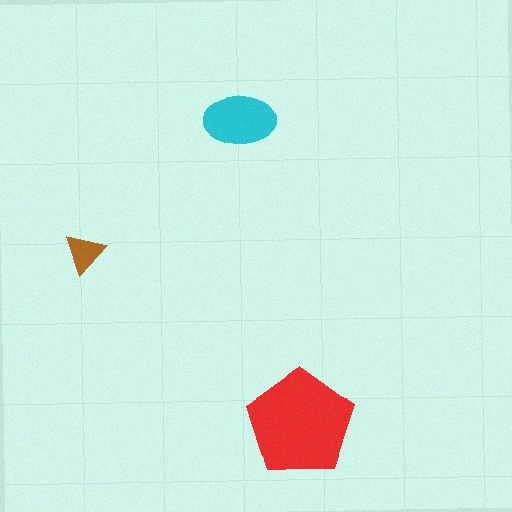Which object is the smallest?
The brown triangle.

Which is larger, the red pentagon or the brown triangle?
The red pentagon.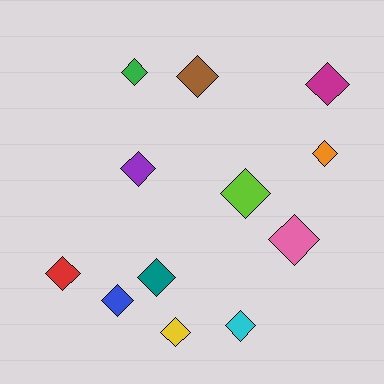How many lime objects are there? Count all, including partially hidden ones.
There is 1 lime object.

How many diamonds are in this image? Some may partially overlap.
There are 12 diamonds.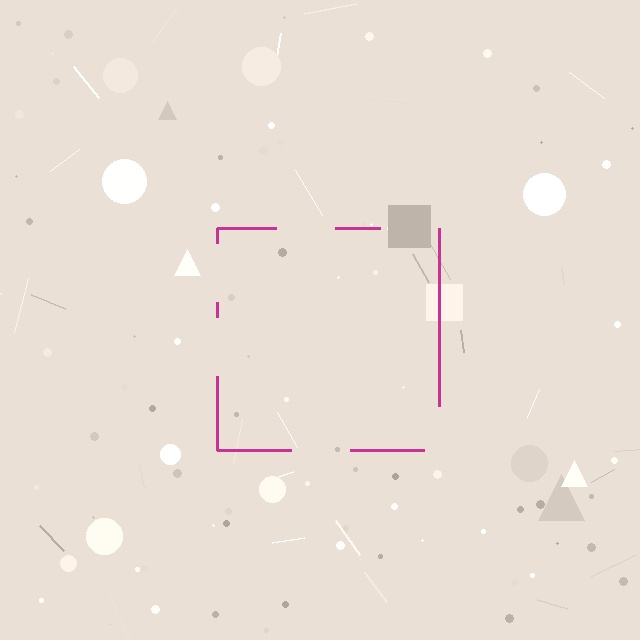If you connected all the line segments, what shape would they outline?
They would outline a square.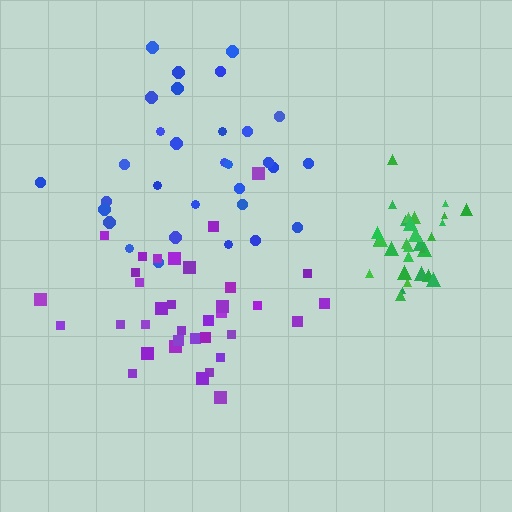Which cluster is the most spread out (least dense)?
Blue.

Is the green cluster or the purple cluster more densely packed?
Green.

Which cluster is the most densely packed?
Green.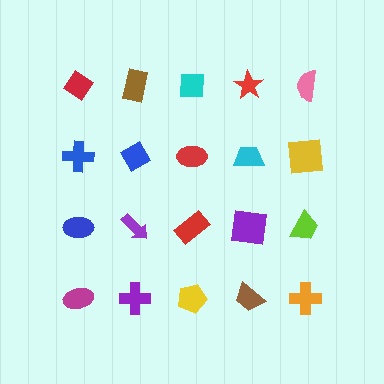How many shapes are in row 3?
5 shapes.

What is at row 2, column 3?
A red ellipse.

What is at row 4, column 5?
An orange cross.